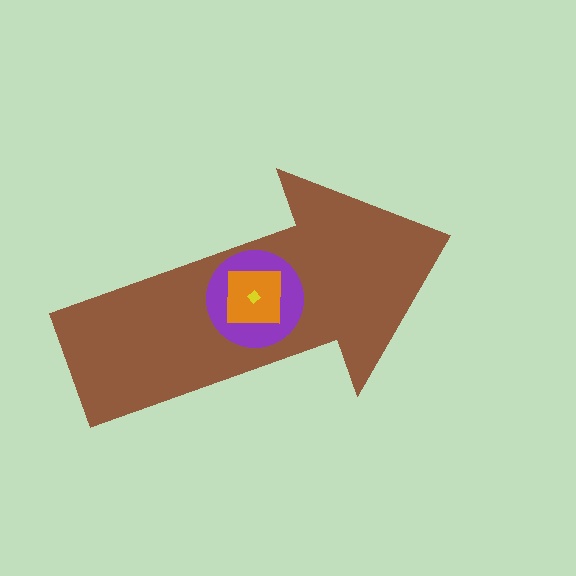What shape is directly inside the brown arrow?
The purple circle.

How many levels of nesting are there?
4.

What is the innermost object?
The yellow diamond.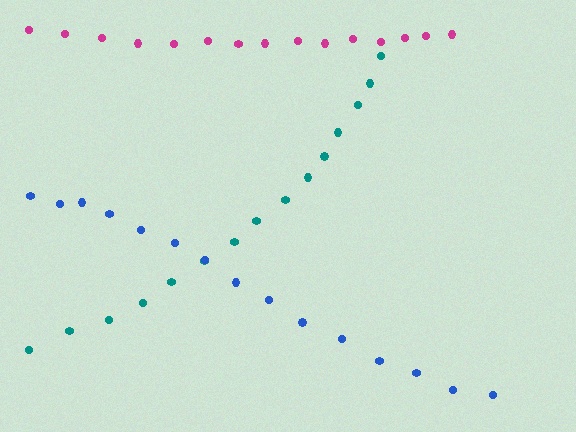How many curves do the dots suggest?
There are 3 distinct paths.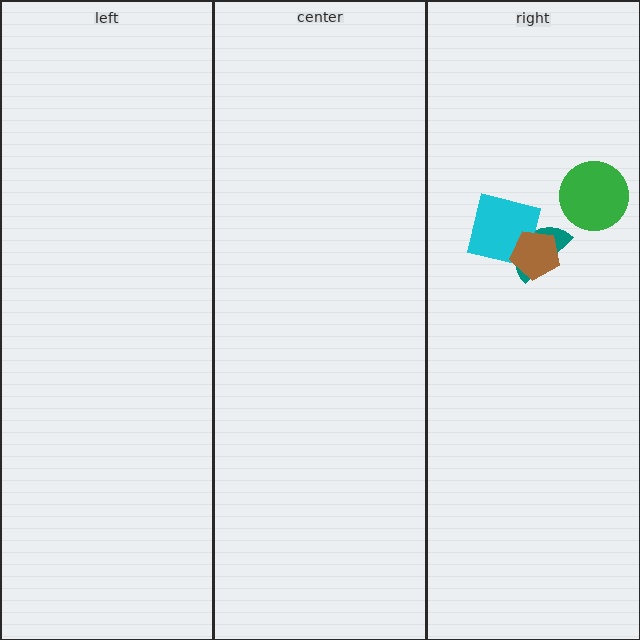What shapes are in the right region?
The green circle, the teal semicircle, the cyan square, the brown pentagon.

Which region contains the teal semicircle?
The right region.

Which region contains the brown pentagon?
The right region.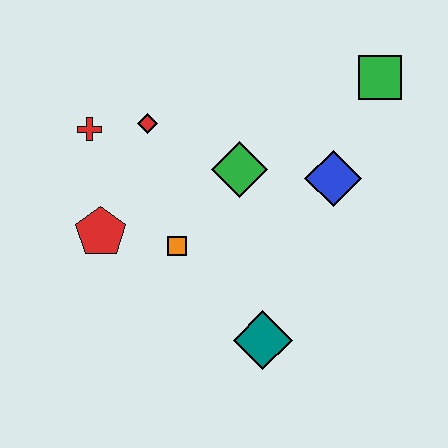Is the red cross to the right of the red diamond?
No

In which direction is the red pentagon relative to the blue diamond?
The red pentagon is to the left of the blue diamond.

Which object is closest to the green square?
The blue diamond is closest to the green square.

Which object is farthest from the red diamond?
The teal diamond is farthest from the red diamond.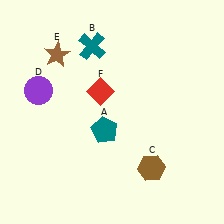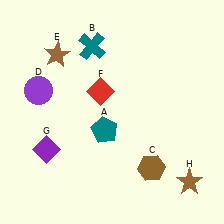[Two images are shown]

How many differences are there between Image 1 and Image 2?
There are 2 differences between the two images.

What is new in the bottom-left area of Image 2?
A purple diamond (G) was added in the bottom-left area of Image 2.